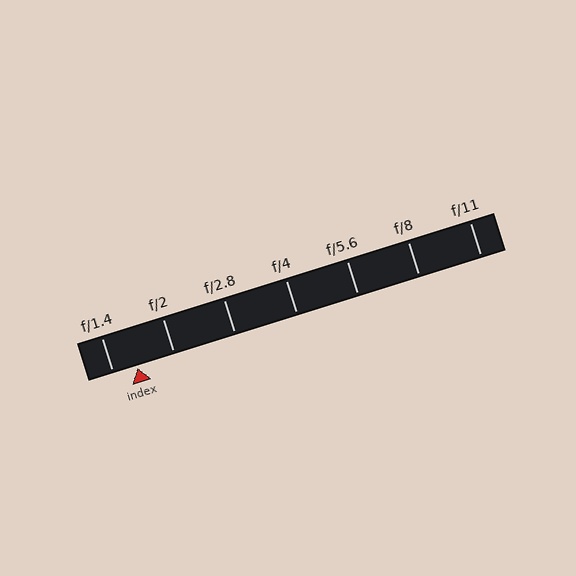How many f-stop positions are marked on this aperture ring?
There are 7 f-stop positions marked.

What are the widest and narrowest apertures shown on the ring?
The widest aperture shown is f/1.4 and the narrowest is f/11.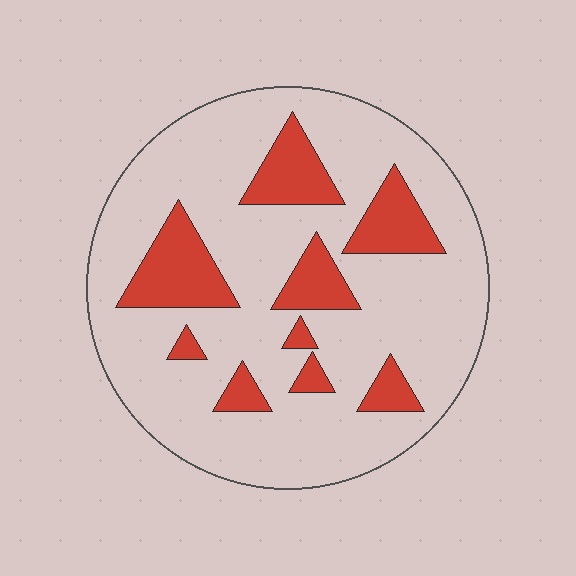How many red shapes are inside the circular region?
9.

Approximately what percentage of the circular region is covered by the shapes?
Approximately 20%.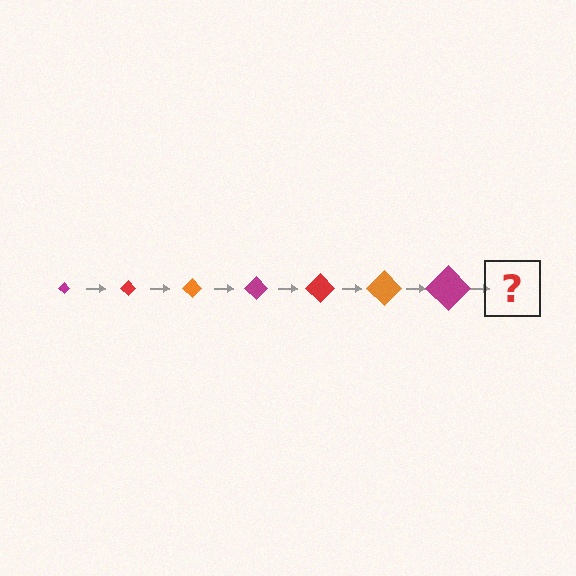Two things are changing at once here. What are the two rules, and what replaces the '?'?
The two rules are that the diamond grows larger each step and the color cycles through magenta, red, and orange. The '?' should be a red diamond, larger than the previous one.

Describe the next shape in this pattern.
It should be a red diamond, larger than the previous one.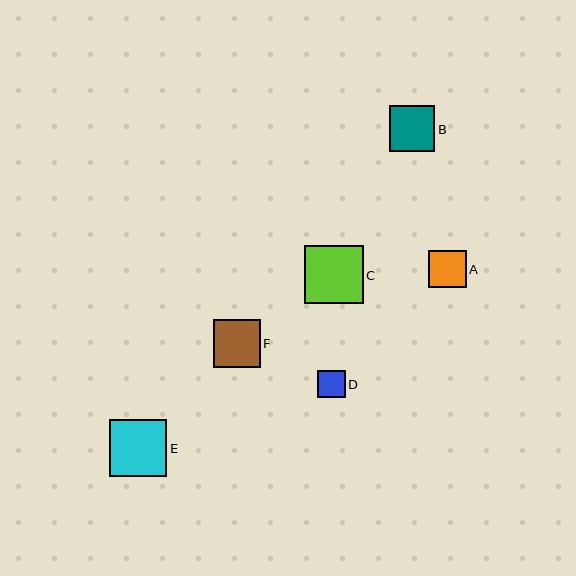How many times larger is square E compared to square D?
Square E is approximately 2.1 times the size of square D.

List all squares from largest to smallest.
From largest to smallest: C, E, F, B, A, D.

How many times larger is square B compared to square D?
Square B is approximately 1.7 times the size of square D.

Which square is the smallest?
Square D is the smallest with a size of approximately 27 pixels.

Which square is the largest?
Square C is the largest with a size of approximately 59 pixels.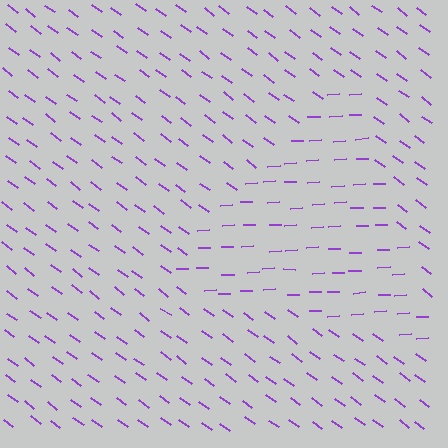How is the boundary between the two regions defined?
The boundary is defined purely by a change in line orientation (approximately 39 degrees difference). All lines are the same color and thickness.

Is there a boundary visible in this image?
Yes, there is a texture boundary formed by a change in line orientation.